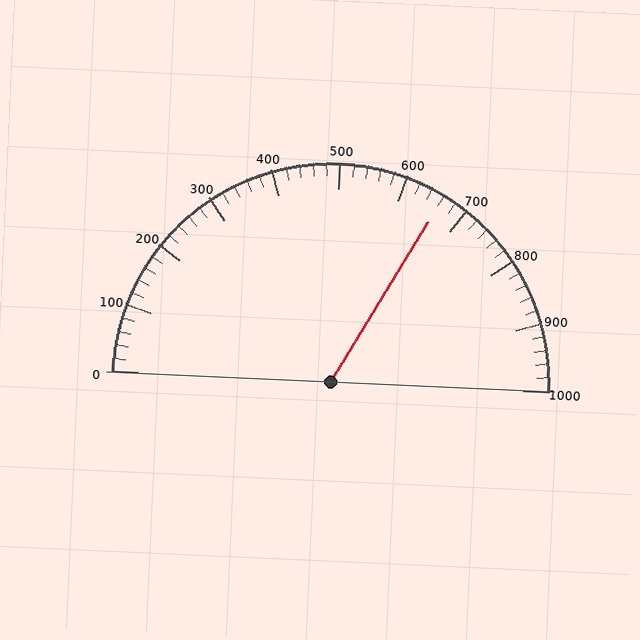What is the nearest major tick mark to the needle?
The nearest major tick mark is 700.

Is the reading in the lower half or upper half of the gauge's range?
The reading is in the upper half of the range (0 to 1000).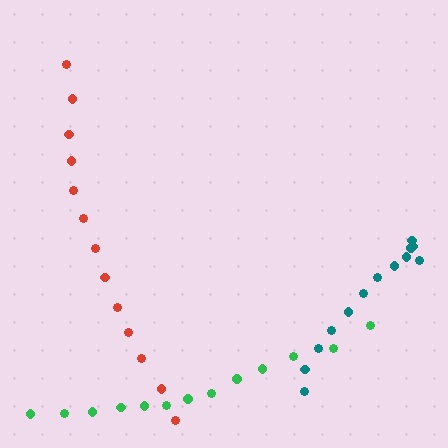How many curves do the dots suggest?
There are 3 distinct paths.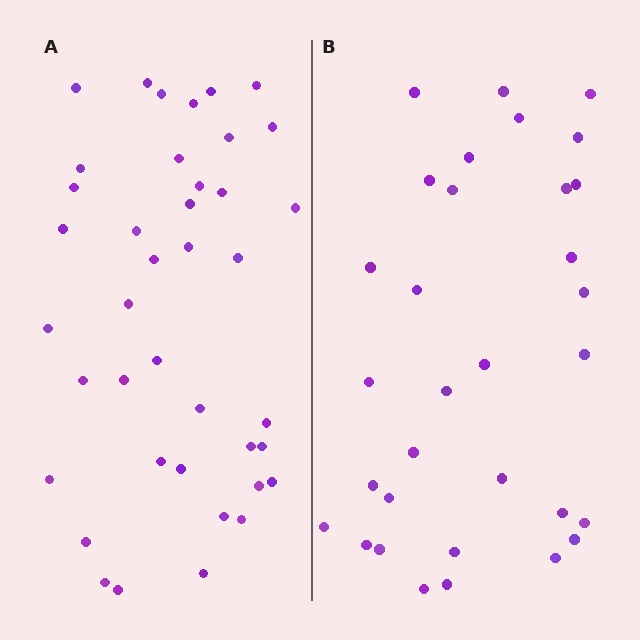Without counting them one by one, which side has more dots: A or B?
Region A (the left region) has more dots.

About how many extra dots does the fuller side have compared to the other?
Region A has roughly 8 or so more dots than region B.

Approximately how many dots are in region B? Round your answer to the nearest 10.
About 30 dots. (The exact count is 32, which rounds to 30.)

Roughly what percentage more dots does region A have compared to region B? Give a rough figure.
About 25% more.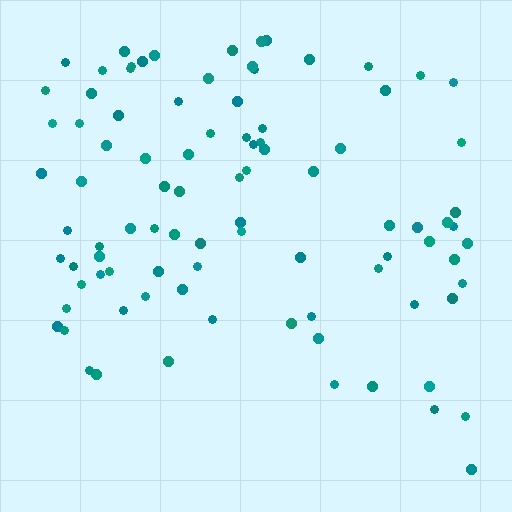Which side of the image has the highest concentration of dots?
The top.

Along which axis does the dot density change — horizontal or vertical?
Vertical.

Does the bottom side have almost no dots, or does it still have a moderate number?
Still a moderate number, just noticeably fewer than the top.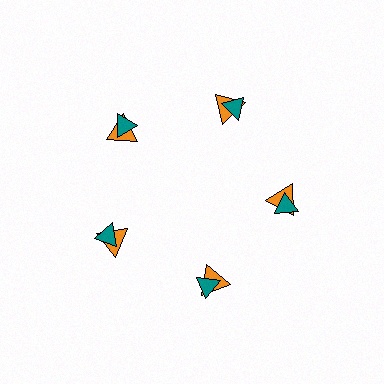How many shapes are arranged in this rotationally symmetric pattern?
There are 10 shapes, arranged in 5 groups of 2.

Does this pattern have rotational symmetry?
Yes, this pattern has 5-fold rotational symmetry. It looks the same after rotating 72 degrees around the center.